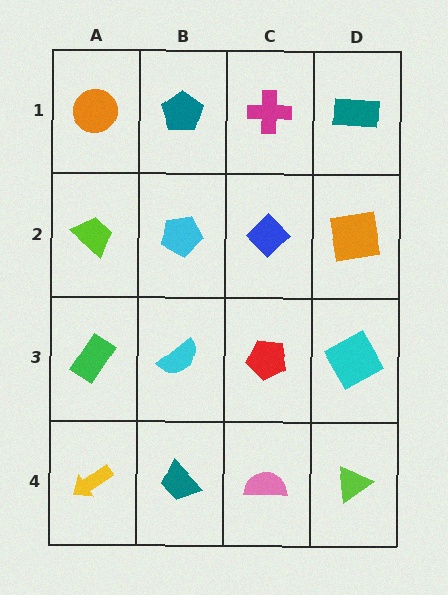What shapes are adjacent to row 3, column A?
A lime trapezoid (row 2, column A), a yellow arrow (row 4, column A), a cyan semicircle (row 3, column B).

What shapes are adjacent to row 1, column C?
A blue diamond (row 2, column C), a teal pentagon (row 1, column B), a teal rectangle (row 1, column D).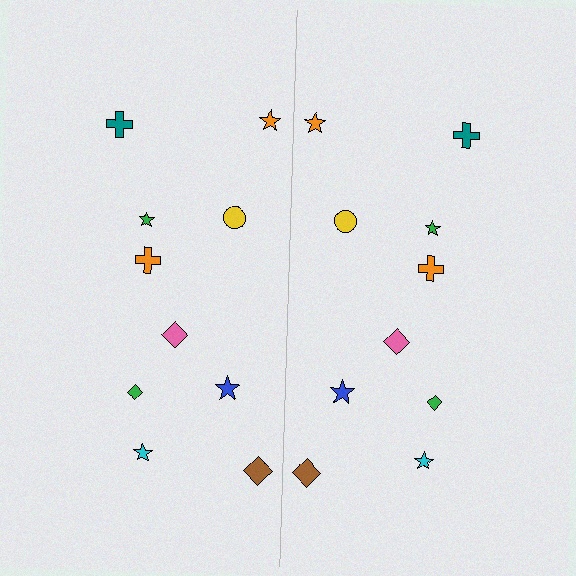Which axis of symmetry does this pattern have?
The pattern has a vertical axis of symmetry running through the center of the image.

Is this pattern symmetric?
Yes, this pattern has bilateral (reflection) symmetry.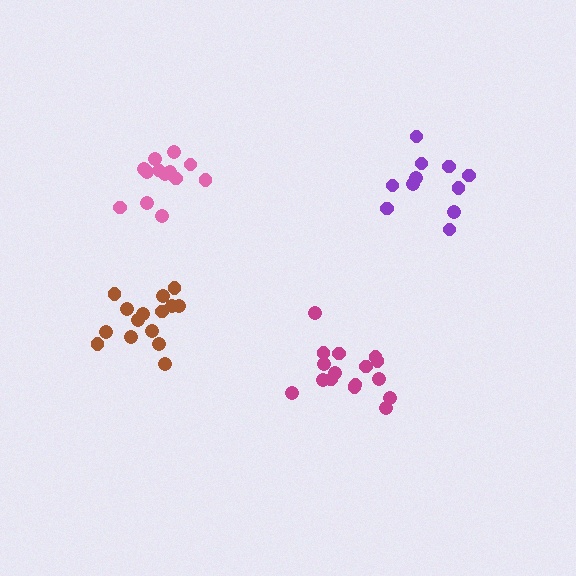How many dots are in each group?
Group 1: 16 dots, Group 2: 13 dots, Group 3: 15 dots, Group 4: 11 dots (55 total).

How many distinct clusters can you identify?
There are 4 distinct clusters.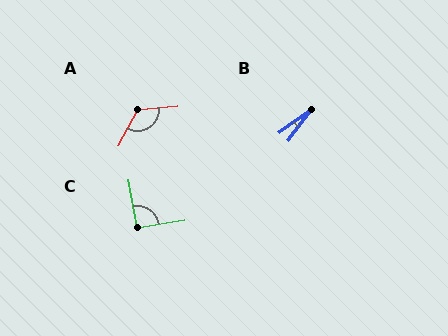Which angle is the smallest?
B, at approximately 17 degrees.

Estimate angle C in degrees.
Approximately 91 degrees.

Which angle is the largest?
A, at approximately 123 degrees.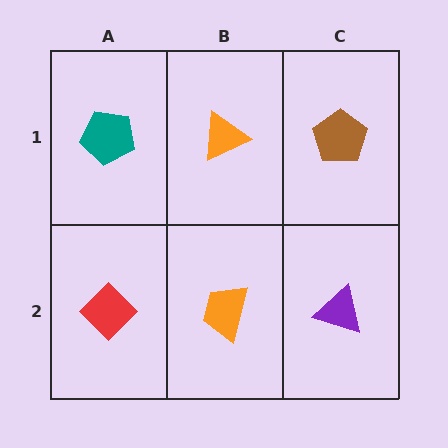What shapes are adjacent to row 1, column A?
A red diamond (row 2, column A), an orange triangle (row 1, column B).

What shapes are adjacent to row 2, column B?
An orange triangle (row 1, column B), a red diamond (row 2, column A), a purple triangle (row 2, column C).